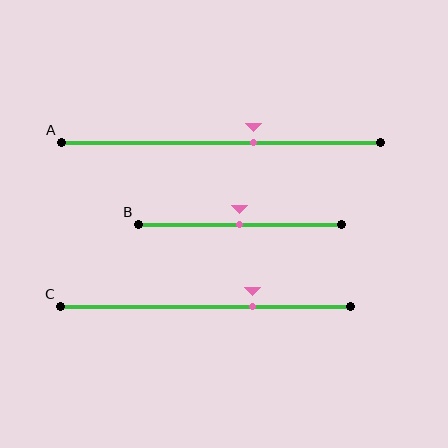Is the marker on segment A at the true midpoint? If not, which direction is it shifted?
No, the marker on segment A is shifted to the right by about 10% of the segment length.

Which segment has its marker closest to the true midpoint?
Segment B has its marker closest to the true midpoint.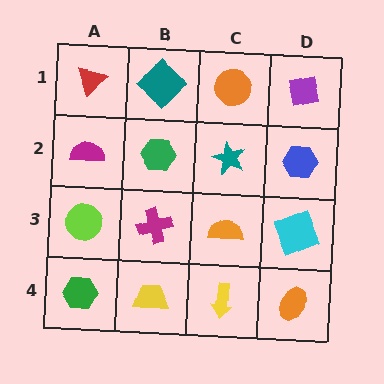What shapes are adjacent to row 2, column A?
A red triangle (row 1, column A), a lime circle (row 3, column A), a green hexagon (row 2, column B).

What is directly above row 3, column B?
A green hexagon.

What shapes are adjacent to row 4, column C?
An orange semicircle (row 3, column C), a yellow trapezoid (row 4, column B), an orange ellipse (row 4, column D).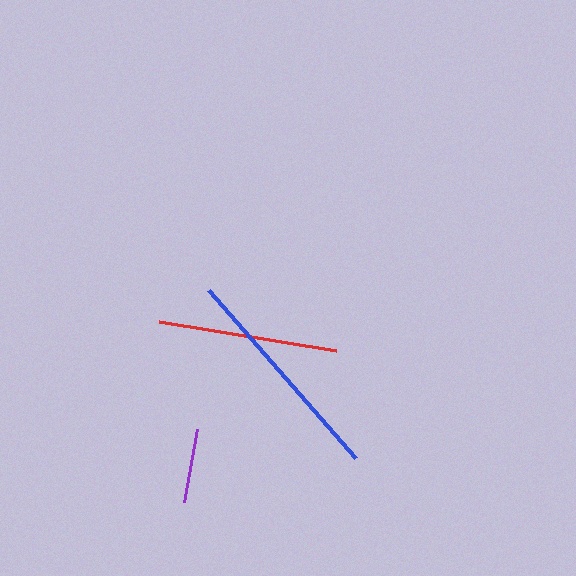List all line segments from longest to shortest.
From longest to shortest: blue, red, purple.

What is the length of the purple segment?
The purple segment is approximately 75 pixels long.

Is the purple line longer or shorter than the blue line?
The blue line is longer than the purple line.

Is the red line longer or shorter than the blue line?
The blue line is longer than the red line.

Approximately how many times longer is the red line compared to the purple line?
The red line is approximately 2.4 times the length of the purple line.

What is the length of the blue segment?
The blue segment is approximately 223 pixels long.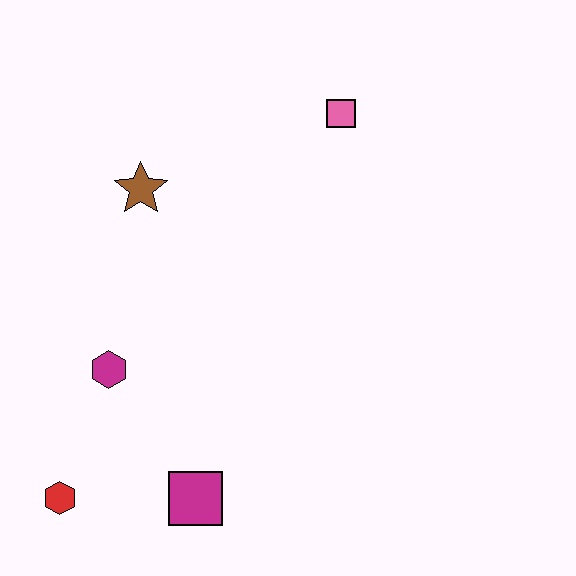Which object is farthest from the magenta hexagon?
The pink square is farthest from the magenta hexagon.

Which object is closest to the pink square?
The brown star is closest to the pink square.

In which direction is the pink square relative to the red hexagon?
The pink square is above the red hexagon.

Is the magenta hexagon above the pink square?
No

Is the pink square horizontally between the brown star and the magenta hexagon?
No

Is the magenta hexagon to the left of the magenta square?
Yes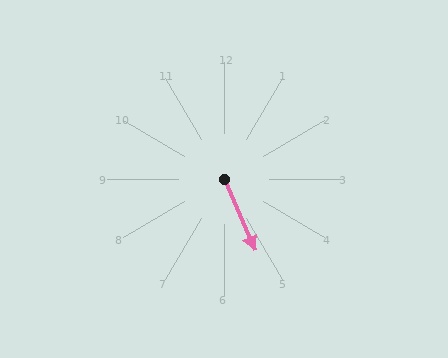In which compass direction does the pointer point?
Southeast.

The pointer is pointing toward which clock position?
Roughly 5 o'clock.